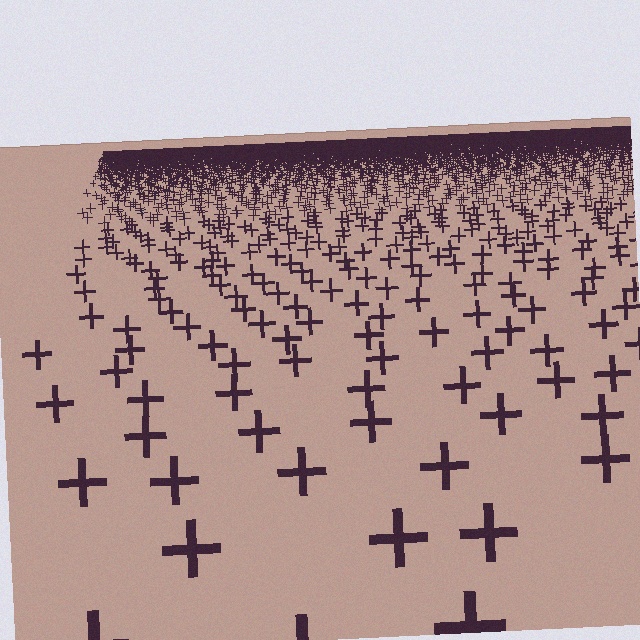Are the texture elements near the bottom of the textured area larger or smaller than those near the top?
Larger. Near the bottom, elements are closer to the viewer and appear at a bigger on-screen size.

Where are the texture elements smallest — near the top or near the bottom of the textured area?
Near the top.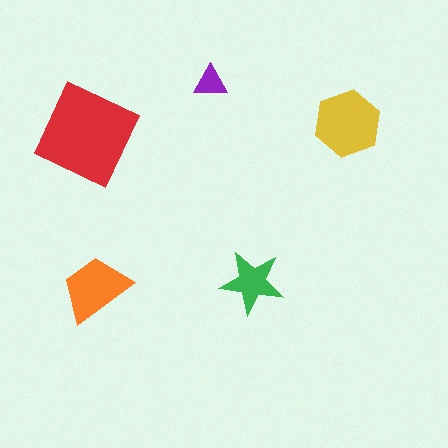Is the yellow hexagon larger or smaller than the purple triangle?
Larger.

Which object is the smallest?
The purple triangle.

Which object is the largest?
The red diamond.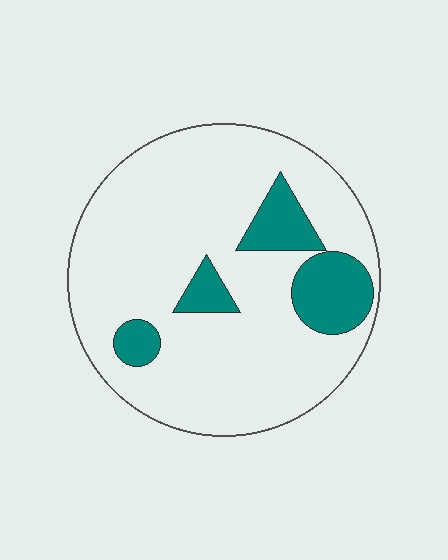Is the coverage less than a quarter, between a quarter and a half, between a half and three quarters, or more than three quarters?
Less than a quarter.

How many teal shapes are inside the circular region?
4.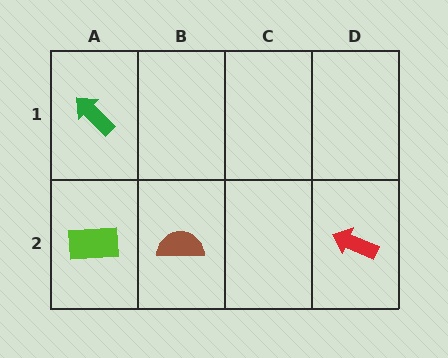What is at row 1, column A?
A green arrow.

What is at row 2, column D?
A red arrow.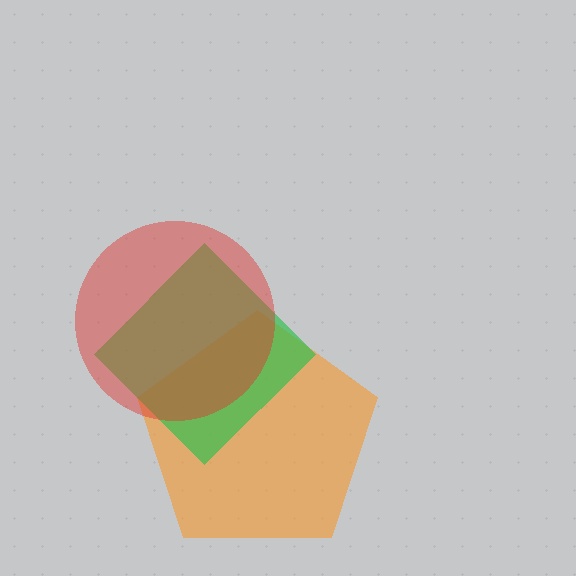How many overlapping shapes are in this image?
There are 3 overlapping shapes in the image.